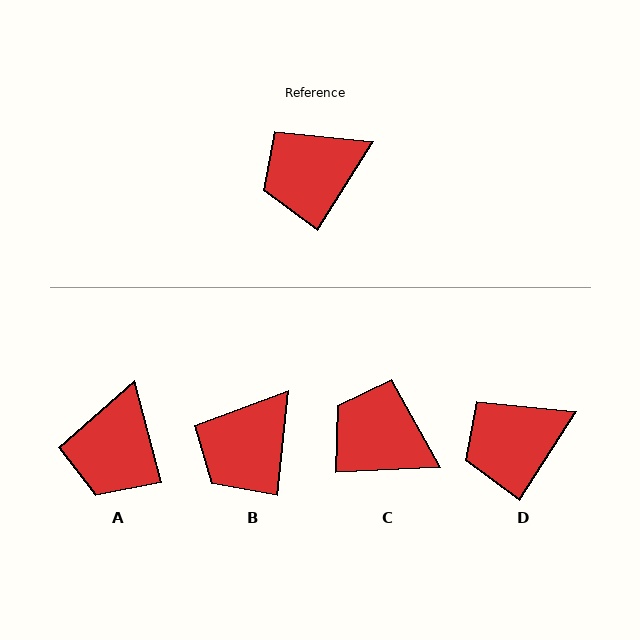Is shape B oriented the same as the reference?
No, it is off by about 26 degrees.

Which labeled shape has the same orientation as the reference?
D.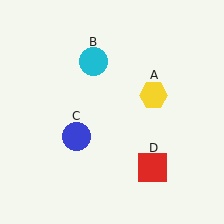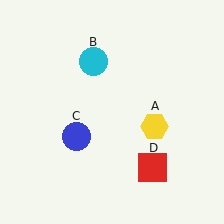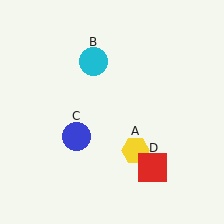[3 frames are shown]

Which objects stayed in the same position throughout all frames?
Cyan circle (object B) and blue circle (object C) and red square (object D) remained stationary.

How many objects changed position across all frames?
1 object changed position: yellow hexagon (object A).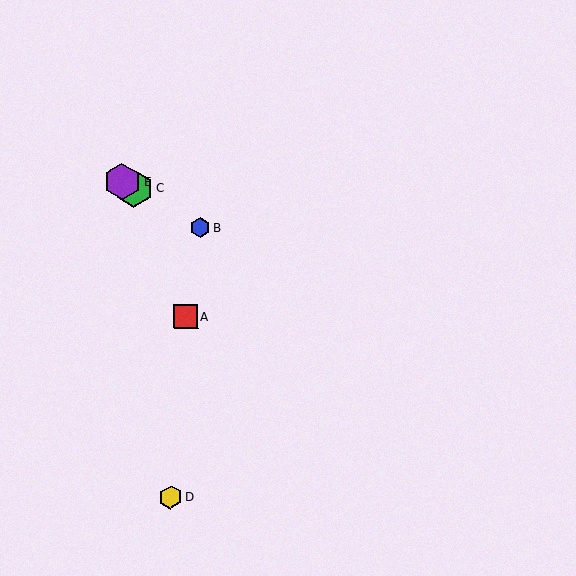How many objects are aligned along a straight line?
3 objects (B, C, E) are aligned along a straight line.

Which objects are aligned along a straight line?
Objects B, C, E are aligned along a straight line.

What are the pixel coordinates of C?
Object C is at (134, 188).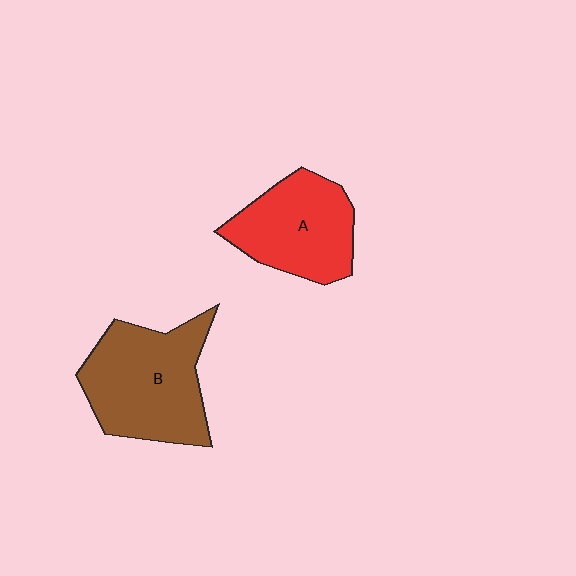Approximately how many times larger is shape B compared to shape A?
Approximately 1.3 times.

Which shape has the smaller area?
Shape A (red).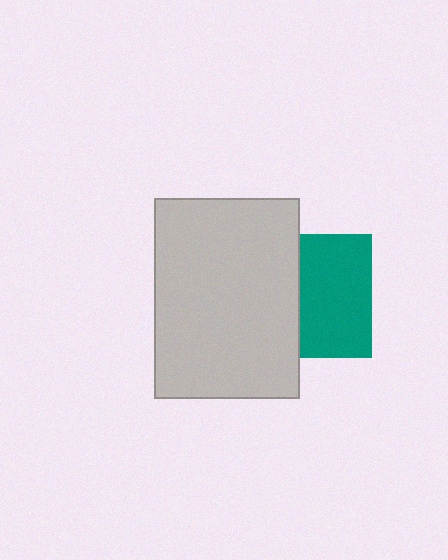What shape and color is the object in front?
The object in front is a light gray rectangle.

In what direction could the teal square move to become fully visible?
The teal square could move right. That would shift it out from behind the light gray rectangle entirely.